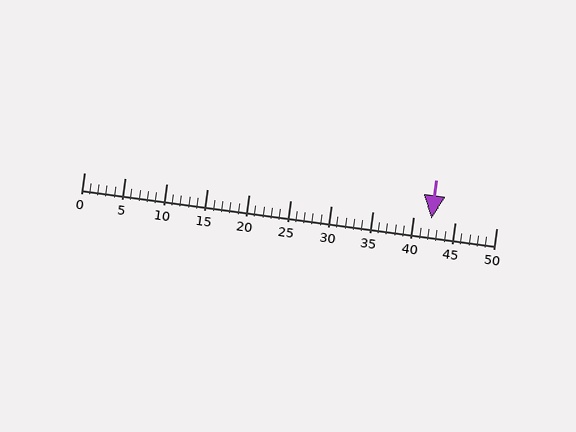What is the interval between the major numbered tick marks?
The major tick marks are spaced 5 units apart.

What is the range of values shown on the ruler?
The ruler shows values from 0 to 50.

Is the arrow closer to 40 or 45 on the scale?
The arrow is closer to 40.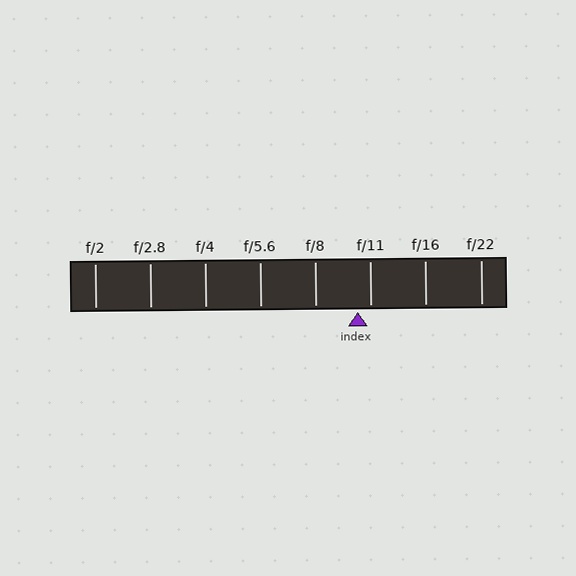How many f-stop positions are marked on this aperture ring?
There are 8 f-stop positions marked.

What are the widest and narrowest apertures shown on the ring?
The widest aperture shown is f/2 and the narrowest is f/22.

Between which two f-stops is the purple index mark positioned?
The index mark is between f/8 and f/11.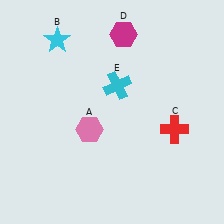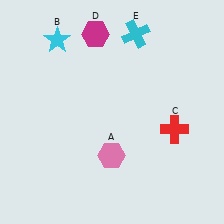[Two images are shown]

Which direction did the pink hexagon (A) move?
The pink hexagon (A) moved down.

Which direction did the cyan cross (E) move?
The cyan cross (E) moved up.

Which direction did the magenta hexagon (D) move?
The magenta hexagon (D) moved left.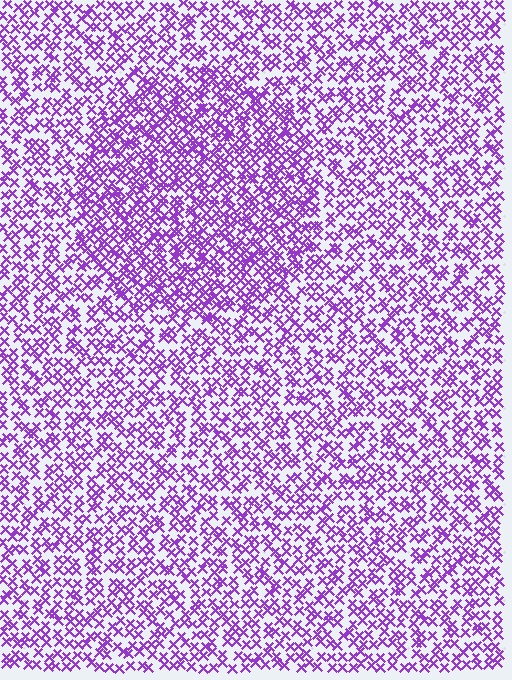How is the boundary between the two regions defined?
The boundary is defined by a change in element density (approximately 1.6x ratio). All elements are the same color, size, and shape.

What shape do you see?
I see a circle.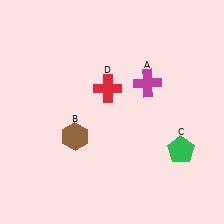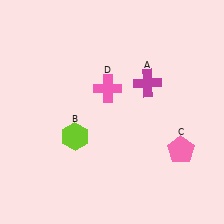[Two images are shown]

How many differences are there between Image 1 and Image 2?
There are 3 differences between the two images.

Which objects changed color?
B changed from brown to lime. C changed from green to pink. D changed from red to pink.